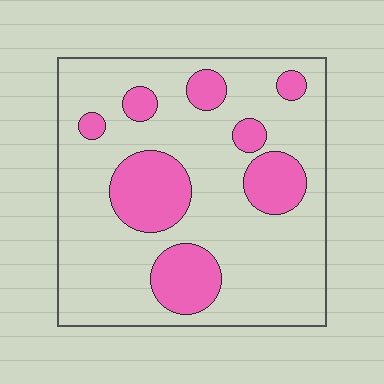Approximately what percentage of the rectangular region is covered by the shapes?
Approximately 25%.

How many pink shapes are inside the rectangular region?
8.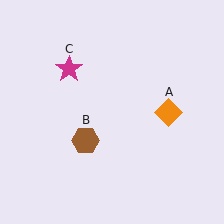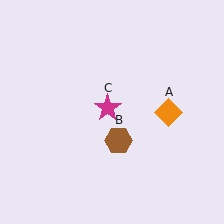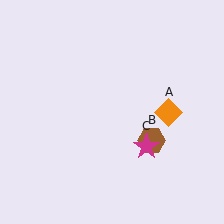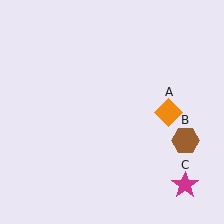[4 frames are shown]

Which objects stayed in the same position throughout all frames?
Orange diamond (object A) remained stationary.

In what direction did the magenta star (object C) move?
The magenta star (object C) moved down and to the right.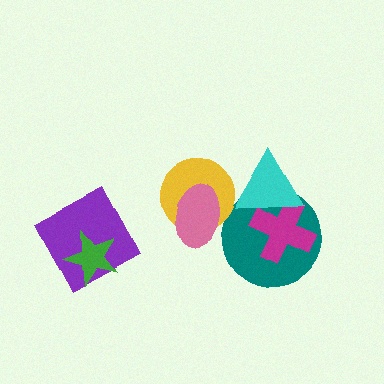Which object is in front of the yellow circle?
The pink ellipse is in front of the yellow circle.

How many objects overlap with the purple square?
1 object overlaps with the purple square.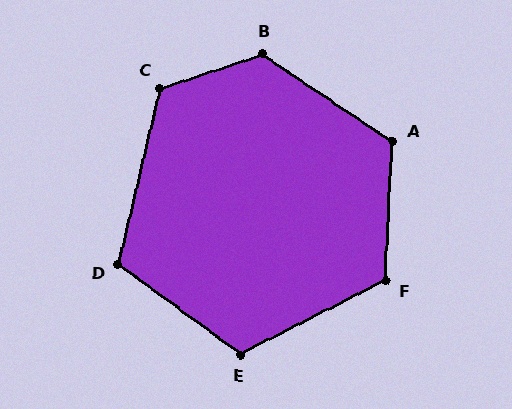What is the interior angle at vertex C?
Approximately 122 degrees (obtuse).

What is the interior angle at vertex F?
Approximately 120 degrees (obtuse).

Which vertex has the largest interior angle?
B, at approximately 128 degrees.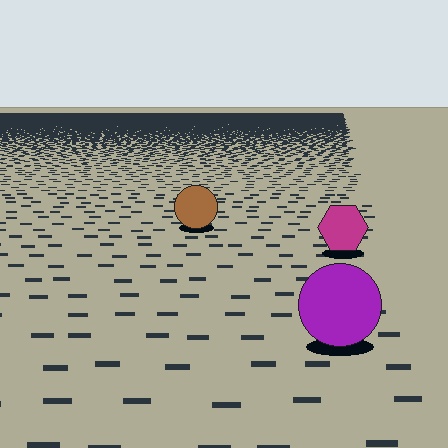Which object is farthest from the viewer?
The brown circle is farthest from the viewer. It appears smaller and the ground texture around it is denser.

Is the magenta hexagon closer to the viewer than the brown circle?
Yes. The magenta hexagon is closer — you can tell from the texture gradient: the ground texture is coarser near it.